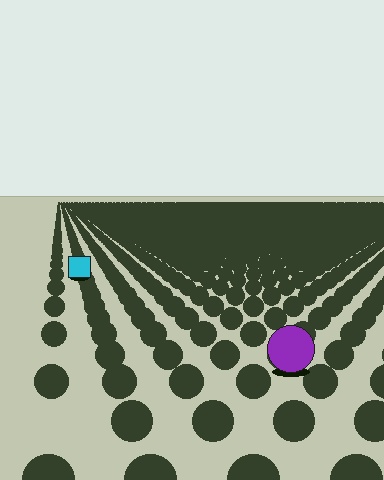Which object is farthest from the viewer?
The cyan square is farthest from the viewer. It appears smaller and the ground texture around it is denser.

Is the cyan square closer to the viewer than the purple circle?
No. The purple circle is closer — you can tell from the texture gradient: the ground texture is coarser near it.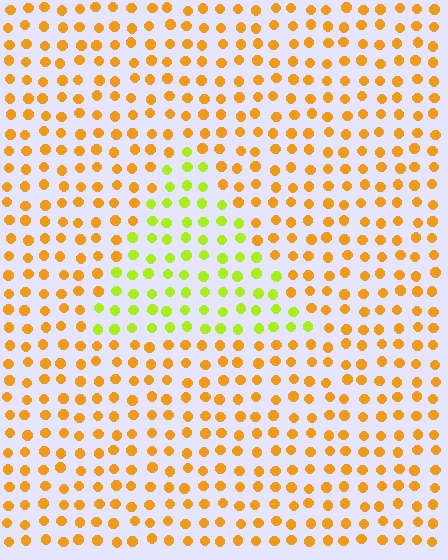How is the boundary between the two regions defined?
The boundary is defined purely by a slight shift in hue (about 44 degrees). Spacing, size, and orientation are identical on both sides.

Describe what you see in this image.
The image is filled with small orange elements in a uniform arrangement. A triangle-shaped region is visible where the elements are tinted to a slightly different hue, forming a subtle color boundary.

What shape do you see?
I see a triangle.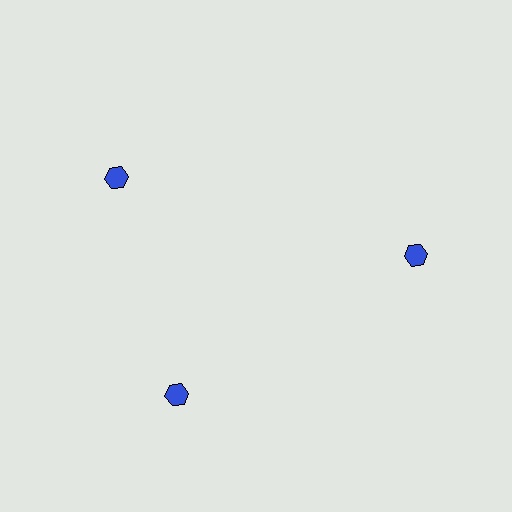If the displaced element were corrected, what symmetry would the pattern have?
It would have 3-fold rotational symmetry — the pattern would map onto itself every 120 degrees.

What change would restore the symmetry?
The symmetry would be restored by rotating it back into even spacing with its neighbors so that all 3 hexagons sit at equal angles and equal distance from the center.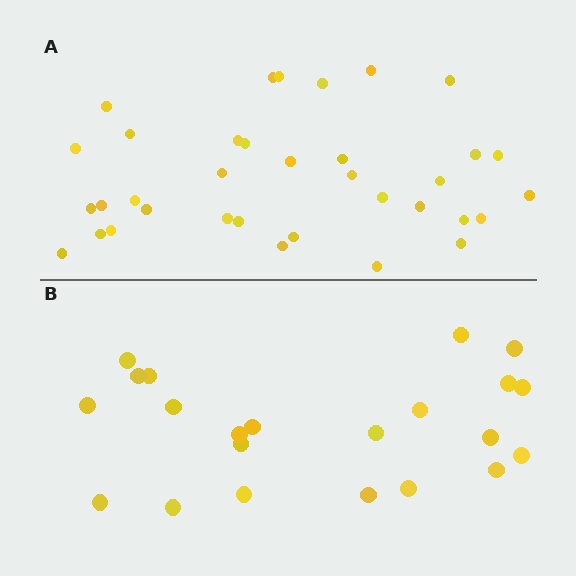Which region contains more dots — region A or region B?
Region A (the top region) has more dots.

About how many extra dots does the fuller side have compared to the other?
Region A has approximately 15 more dots than region B.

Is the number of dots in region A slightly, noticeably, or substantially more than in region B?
Region A has substantially more. The ratio is roughly 1.6 to 1.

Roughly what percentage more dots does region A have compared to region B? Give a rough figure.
About 60% more.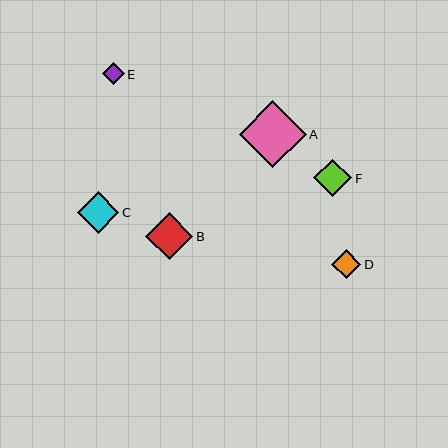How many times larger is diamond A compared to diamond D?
Diamond A is approximately 2.3 times the size of diamond D.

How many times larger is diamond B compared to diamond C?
Diamond B is approximately 1.1 times the size of diamond C.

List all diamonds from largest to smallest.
From largest to smallest: A, B, C, F, D, E.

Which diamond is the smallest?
Diamond E is the smallest with a size of approximately 22 pixels.